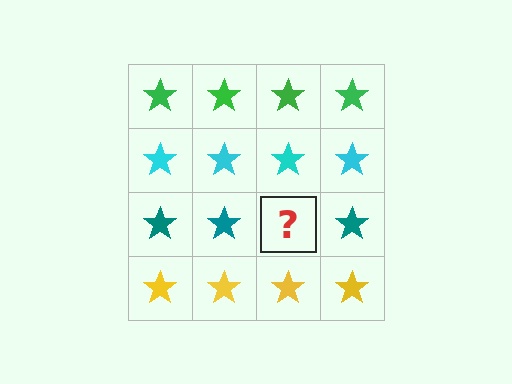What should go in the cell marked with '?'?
The missing cell should contain a teal star.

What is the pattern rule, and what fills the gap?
The rule is that each row has a consistent color. The gap should be filled with a teal star.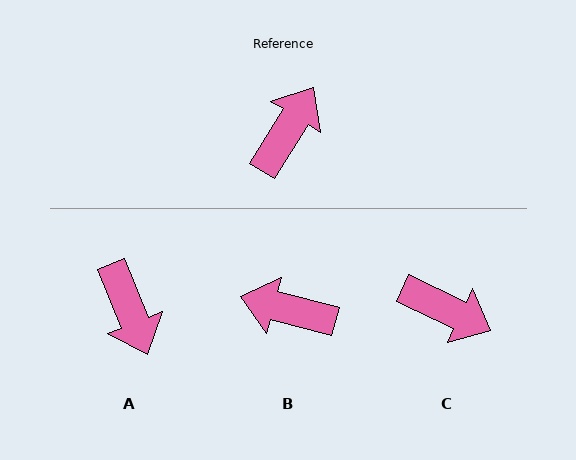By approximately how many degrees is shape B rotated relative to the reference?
Approximately 107 degrees counter-clockwise.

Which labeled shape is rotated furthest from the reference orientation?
A, about 126 degrees away.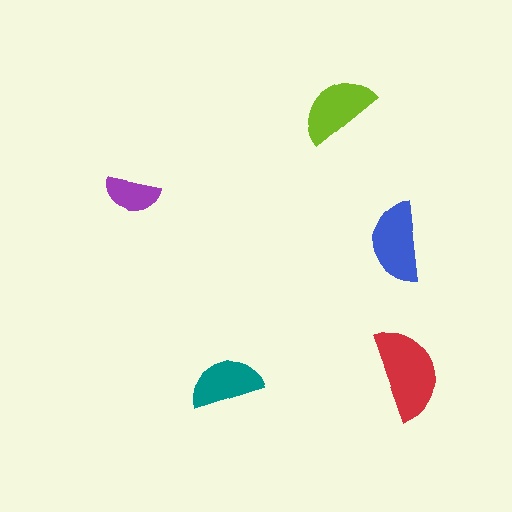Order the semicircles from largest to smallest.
the red one, the blue one, the lime one, the teal one, the purple one.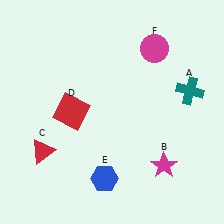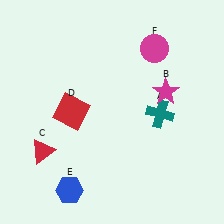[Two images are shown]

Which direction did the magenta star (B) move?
The magenta star (B) moved up.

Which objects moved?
The objects that moved are: the teal cross (A), the magenta star (B), the blue hexagon (E).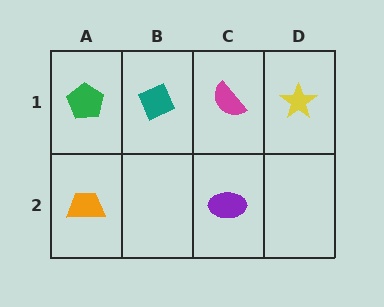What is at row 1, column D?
A yellow star.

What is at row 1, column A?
A green pentagon.